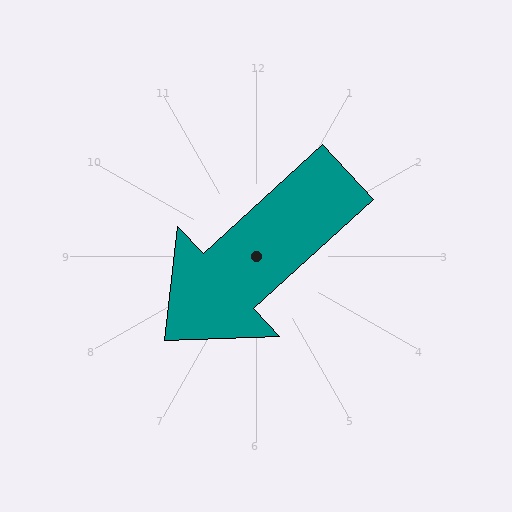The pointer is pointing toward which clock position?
Roughly 8 o'clock.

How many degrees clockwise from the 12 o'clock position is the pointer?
Approximately 227 degrees.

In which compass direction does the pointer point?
Southwest.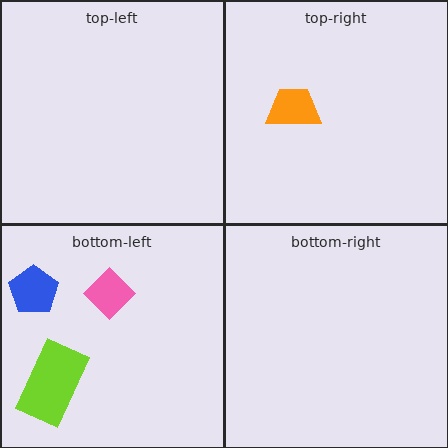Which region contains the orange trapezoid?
The top-right region.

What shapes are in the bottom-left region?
The blue pentagon, the lime rectangle, the pink diamond.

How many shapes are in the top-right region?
1.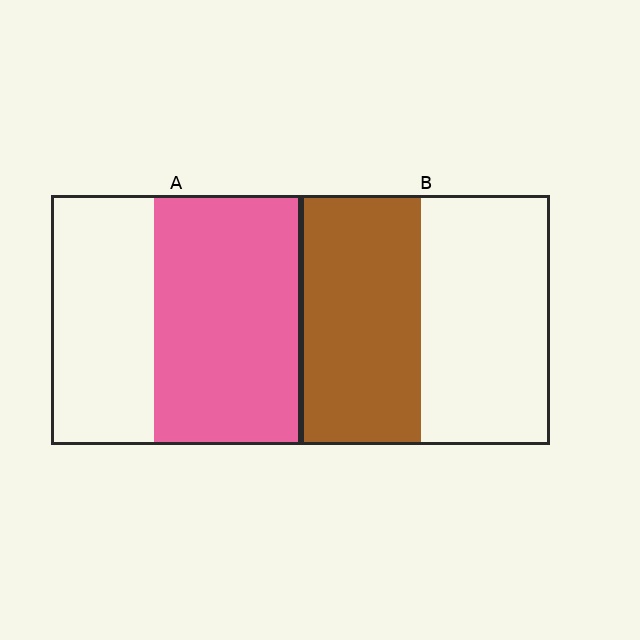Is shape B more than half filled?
Roughly half.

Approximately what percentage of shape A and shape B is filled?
A is approximately 60% and B is approximately 50%.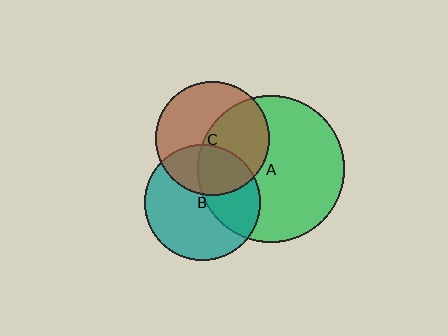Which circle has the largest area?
Circle A (green).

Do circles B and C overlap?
Yes.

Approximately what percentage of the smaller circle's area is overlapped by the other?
Approximately 35%.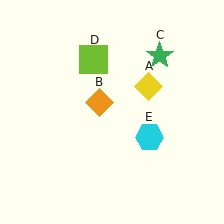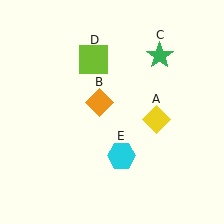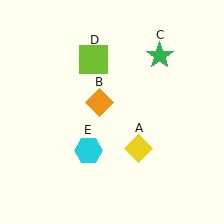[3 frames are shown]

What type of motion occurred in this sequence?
The yellow diamond (object A), cyan hexagon (object E) rotated clockwise around the center of the scene.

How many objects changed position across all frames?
2 objects changed position: yellow diamond (object A), cyan hexagon (object E).